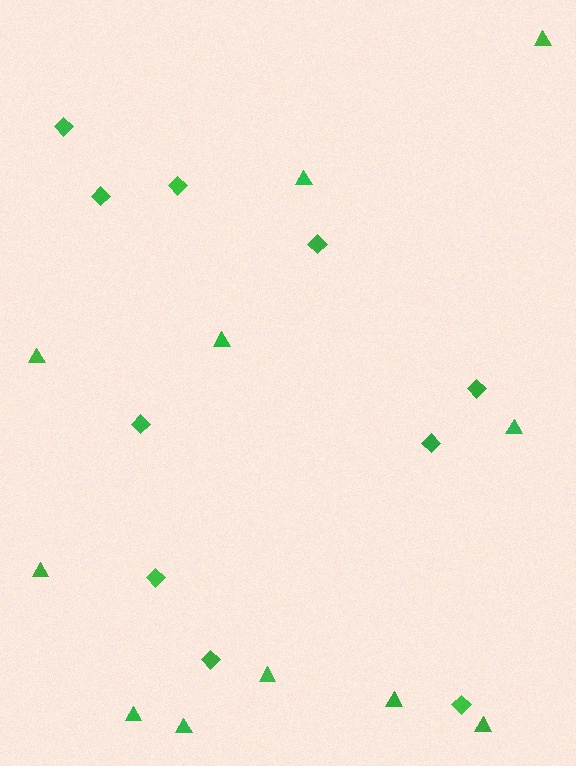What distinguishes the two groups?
There are 2 groups: one group of diamonds (10) and one group of triangles (11).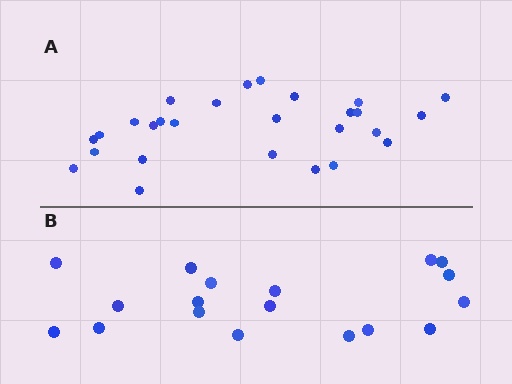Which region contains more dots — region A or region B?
Region A (the top region) has more dots.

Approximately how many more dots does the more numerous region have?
Region A has roughly 8 or so more dots than region B.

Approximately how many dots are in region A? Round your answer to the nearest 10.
About 30 dots. (The exact count is 27, which rounds to 30.)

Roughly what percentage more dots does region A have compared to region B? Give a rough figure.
About 50% more.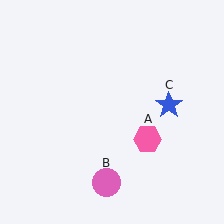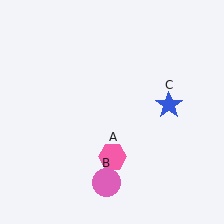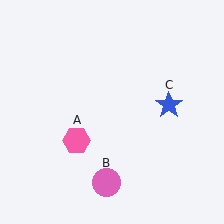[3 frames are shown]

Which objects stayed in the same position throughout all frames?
Pink circle (object B) and blue star (object C) remained stationary.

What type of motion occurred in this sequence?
The pink hexagon (object A) rotated clockwise around the center of the scene.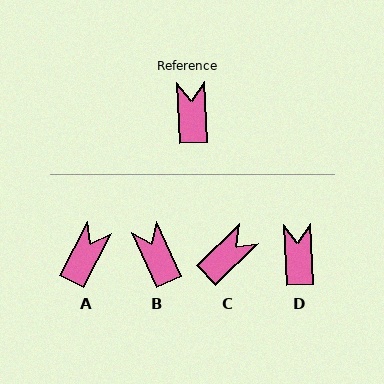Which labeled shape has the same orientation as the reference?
D.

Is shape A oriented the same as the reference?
No, it is off by about 30 degrees.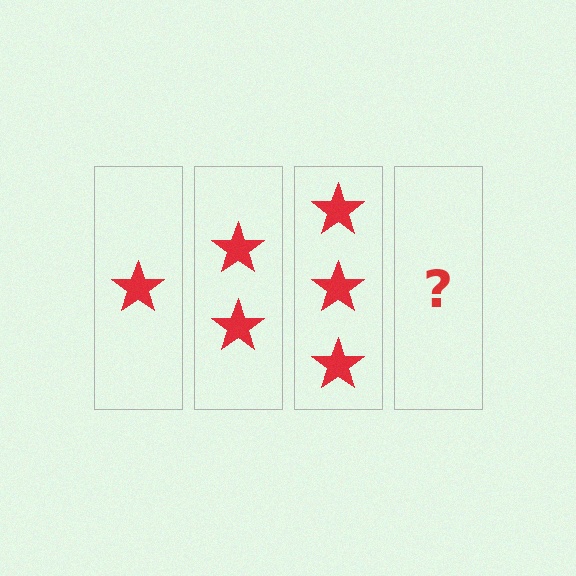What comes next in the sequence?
The next element should be 4 stars.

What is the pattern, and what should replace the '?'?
The pattern is that each step adds one more star. The '?' should be 4 stars.